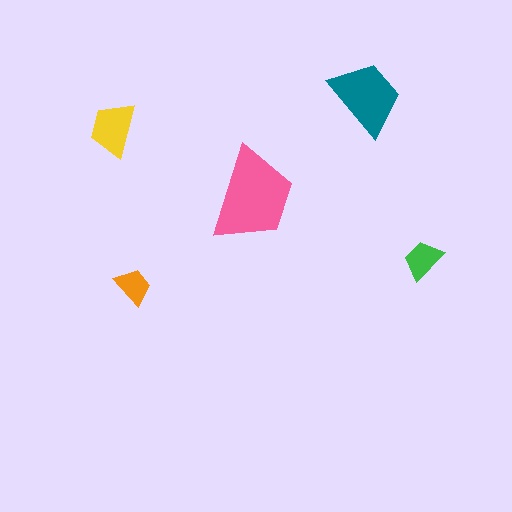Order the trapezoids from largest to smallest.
the pink one, the teal one, the yellow one, the green one, the orange one.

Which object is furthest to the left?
The yellow trapezoid is leftmost.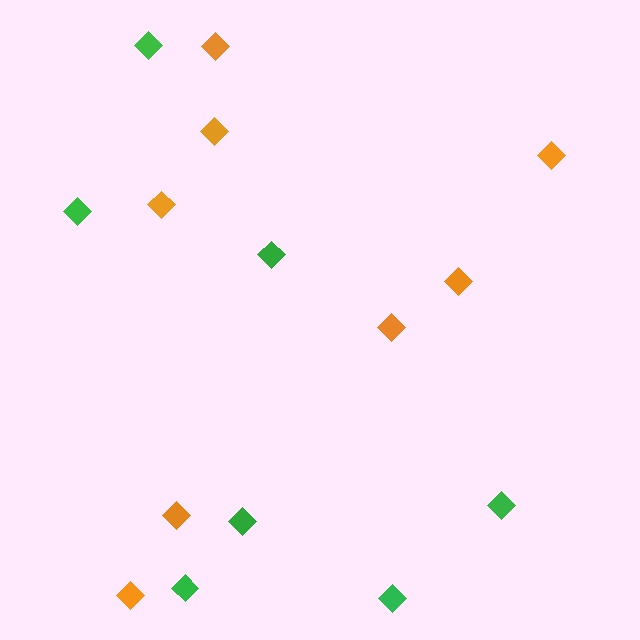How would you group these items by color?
There are 2 groups: one group of green diamonds (7) and one group of orange diamonds (8).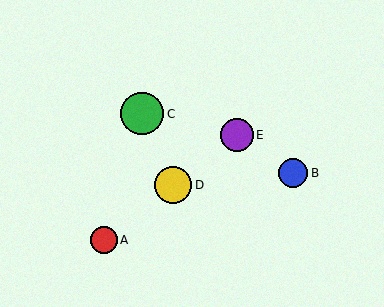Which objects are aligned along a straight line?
Objects A, D, E are aligned along a straight line.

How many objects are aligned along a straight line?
3 objects (A, D, E) are aligned along a straight line.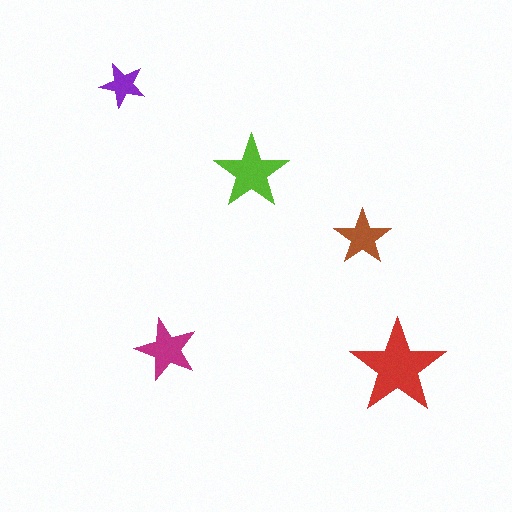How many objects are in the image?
There are 5 objects in the image.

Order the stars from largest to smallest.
the red one, the lime one, the magenta one, the brown one, the purple one.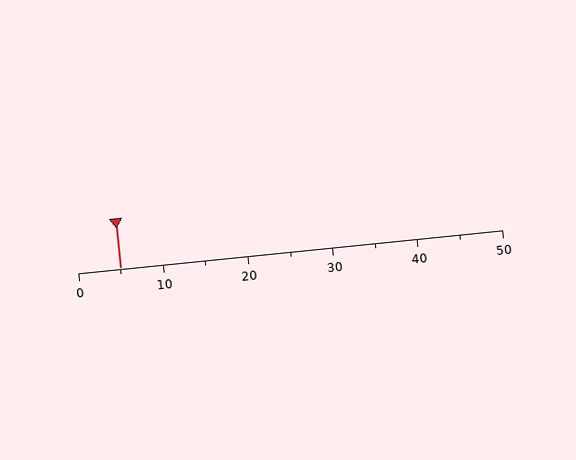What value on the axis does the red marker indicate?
The marker indicates approximately 5.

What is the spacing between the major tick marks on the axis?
The major ticks are spaced 10 apart.